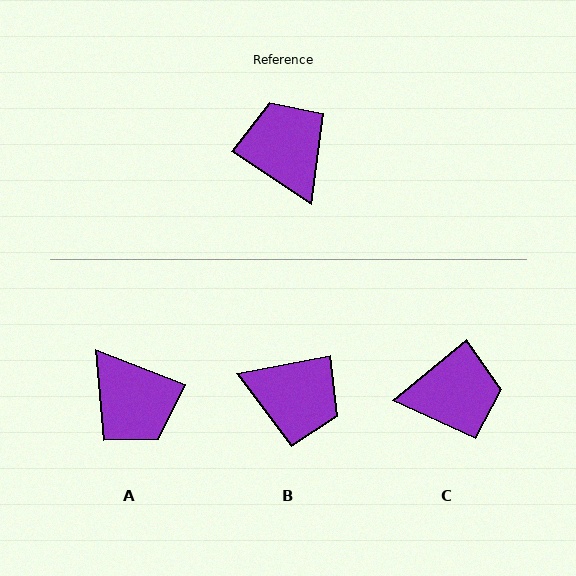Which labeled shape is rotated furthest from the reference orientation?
A, about 168 degrees away.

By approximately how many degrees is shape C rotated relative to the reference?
Approximately 107 degrees clockwise.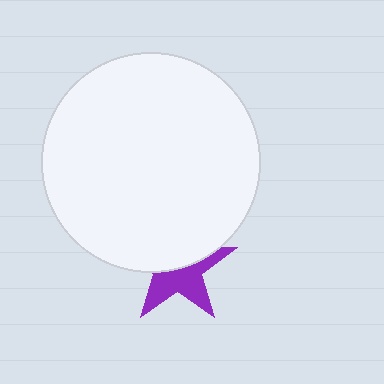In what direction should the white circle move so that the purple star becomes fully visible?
The white circle should move up. That is the shortest direction to clear the overlap and leave the purple star fully visible.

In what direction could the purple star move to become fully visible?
The purple star could move down. That would shift it out from behind the white circle entirely.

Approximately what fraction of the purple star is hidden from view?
Roughly 50% of the purple star is hidden behind the white circle.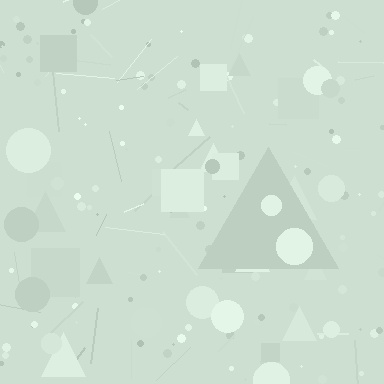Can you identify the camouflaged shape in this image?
The camouflaged shape is a triangle.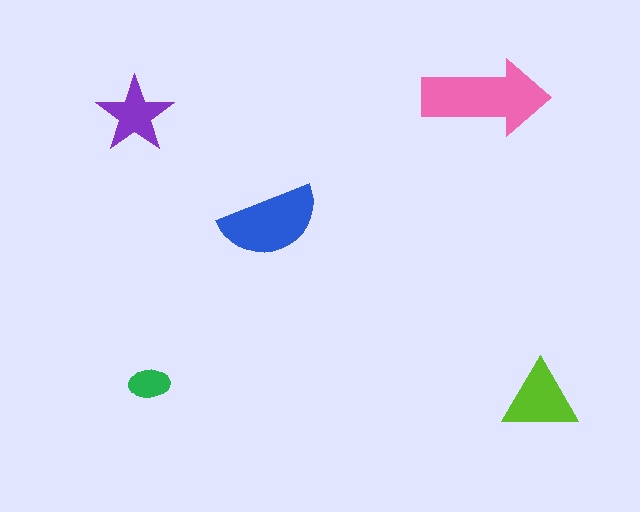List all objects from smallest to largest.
The green ellipse, the purple star, the lime triangle, the blue semicircle, the pink arrow.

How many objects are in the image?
There are 5 objects in the image.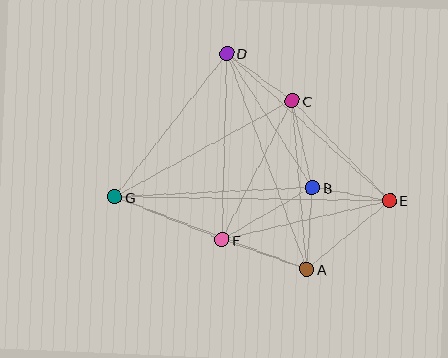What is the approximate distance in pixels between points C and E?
The distance between C and E is approximately 140 pixels.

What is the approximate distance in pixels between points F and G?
The distance between F and G is approximately 116 pixels.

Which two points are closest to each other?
Points B and E are closest to each other.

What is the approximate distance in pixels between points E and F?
The distance between E and F is approximately 172 pixels.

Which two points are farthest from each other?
Points E and G are farthest from each other.